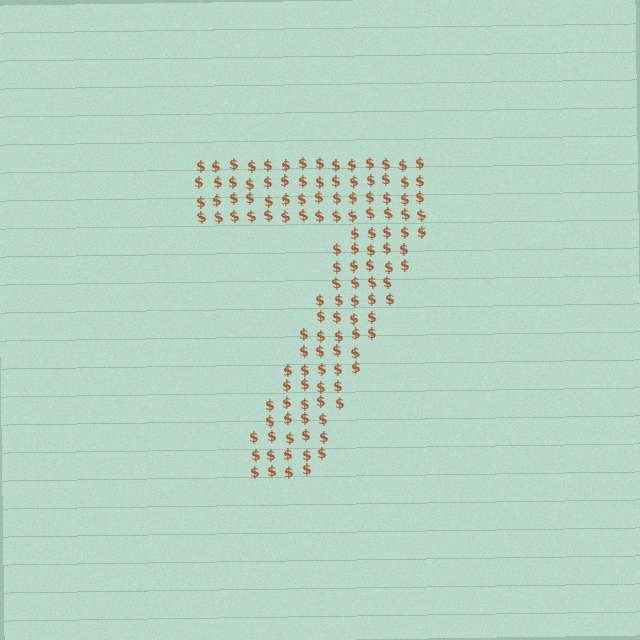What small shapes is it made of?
It is made of small dollar signs.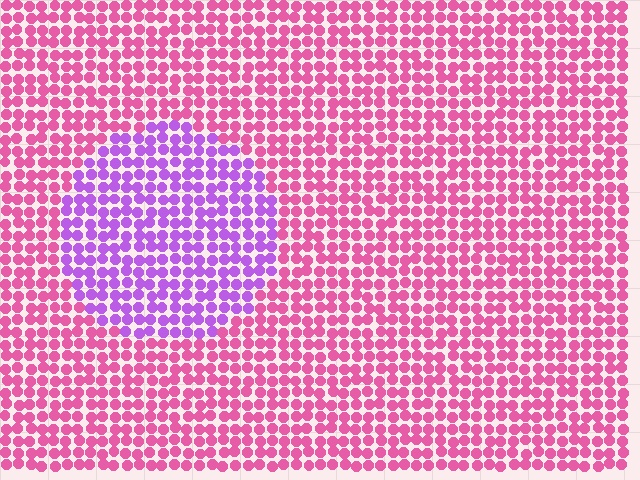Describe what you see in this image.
The image is filled with small pink elements in a uniform arrangement. A circle-shaped region is visible where the elements are tinted to a slightly different hue, forming a subtle color boundary.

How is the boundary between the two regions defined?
The boundary is defined purely by a slight shift in hue (about 47 degrees). Spacing, size, and orientation are identical on both sides.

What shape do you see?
I see a circle.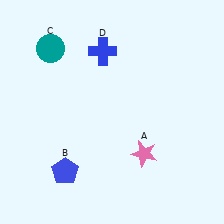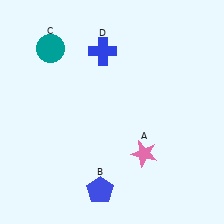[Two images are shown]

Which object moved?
The blue pentagon (B) moved right.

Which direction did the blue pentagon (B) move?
The blue pentagon (B) moved right.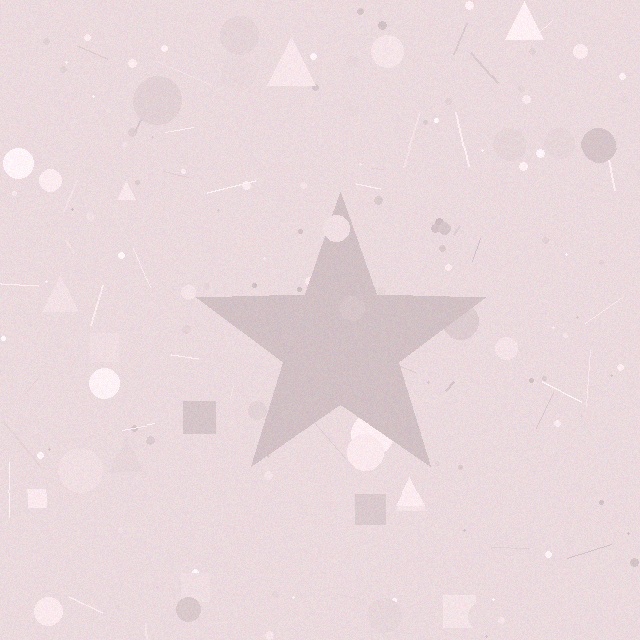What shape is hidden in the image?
A star is hidden in the image.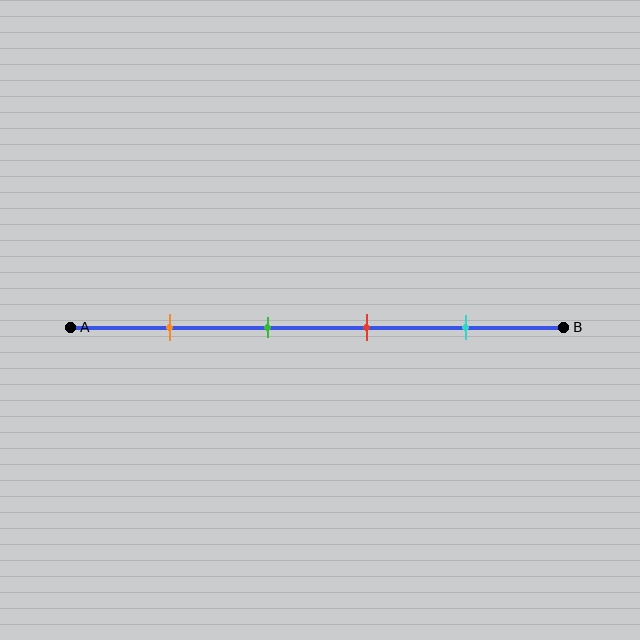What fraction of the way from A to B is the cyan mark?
The cyan mark is approximately 80% (0.8) of the way from A to B.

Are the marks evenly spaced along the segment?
Yes, the marks are approximately evenly spaced.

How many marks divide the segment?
There are 4 marks dividing the segment.